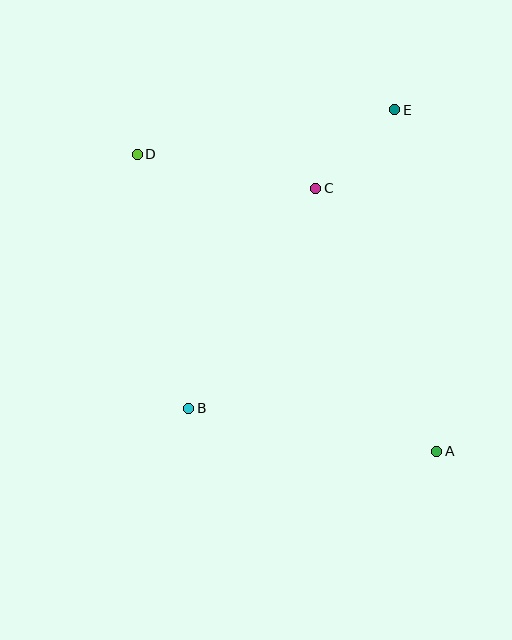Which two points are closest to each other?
Points C and E are closest to each other.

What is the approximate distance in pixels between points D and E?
The distance between D and E is approximately 262 pixels.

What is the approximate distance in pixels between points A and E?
The distance between A and E is approximately 344 pixels.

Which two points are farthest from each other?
Points A and D are farthest from each other.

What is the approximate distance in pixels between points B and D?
The distance between B and D is approximately 259 pixels.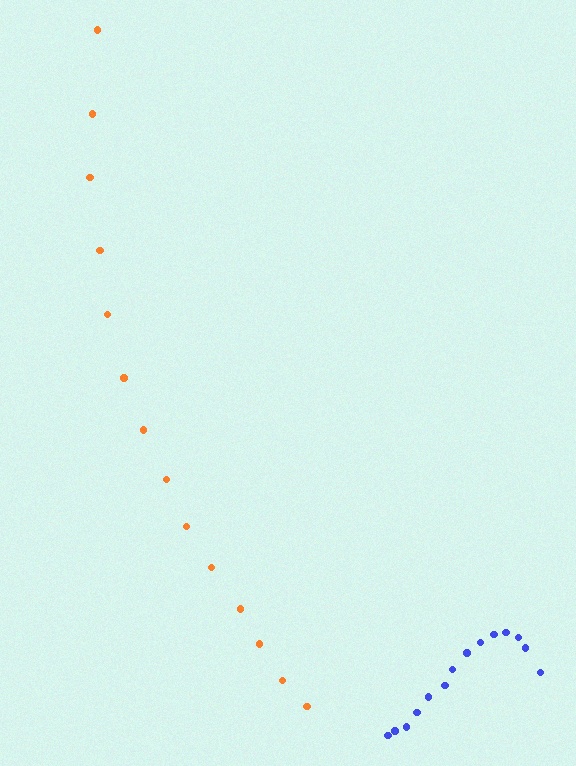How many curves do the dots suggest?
There are 2 distinct paths.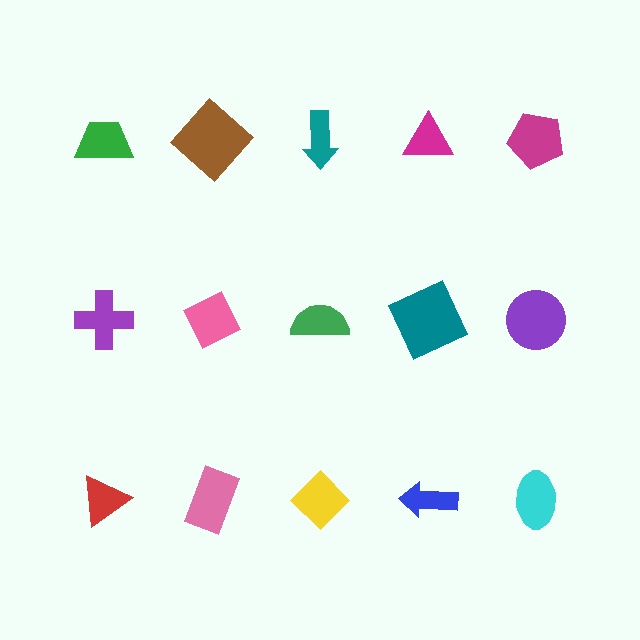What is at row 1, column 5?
A magenta pentagon.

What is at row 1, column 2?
A brown diamond.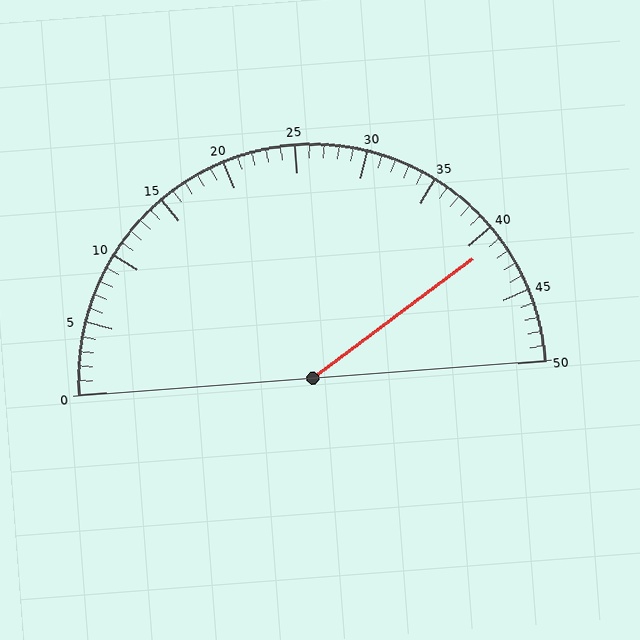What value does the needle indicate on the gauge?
The needle indicates approximately 41.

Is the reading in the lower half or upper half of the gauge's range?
The reading is in the upper half of the range (0 to 50).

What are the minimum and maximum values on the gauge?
The gauge ranges from 0 to 50.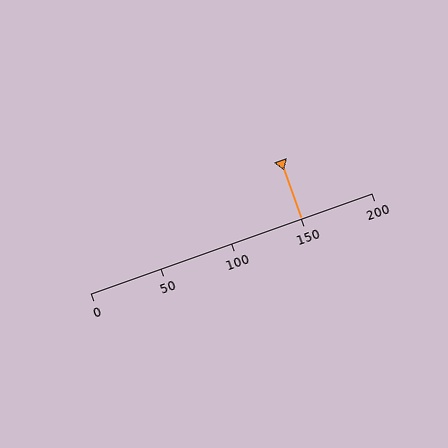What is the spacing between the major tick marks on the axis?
The major ticks are spaced 50 apart.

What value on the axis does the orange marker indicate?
The marker indicates approximately 150.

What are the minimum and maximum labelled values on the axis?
The axis runs from 0 to 200.